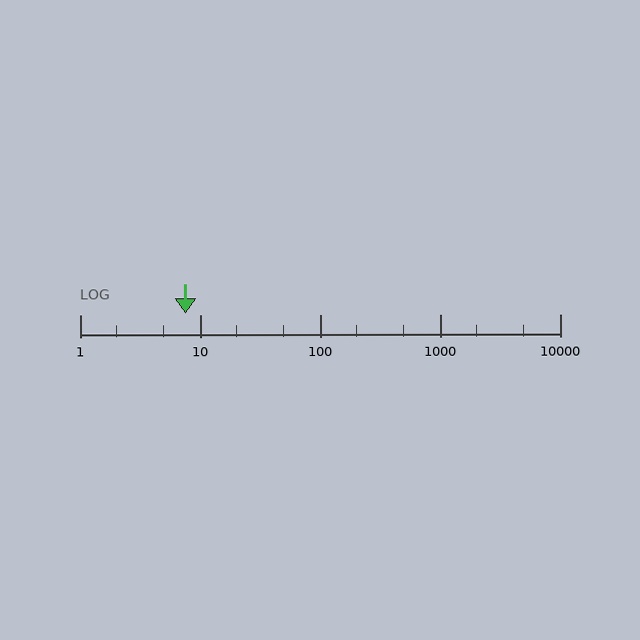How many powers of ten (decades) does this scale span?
The scale spans 4 decades, from 1 to 10000.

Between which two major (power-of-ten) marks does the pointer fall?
The pointer is between 1 and 10.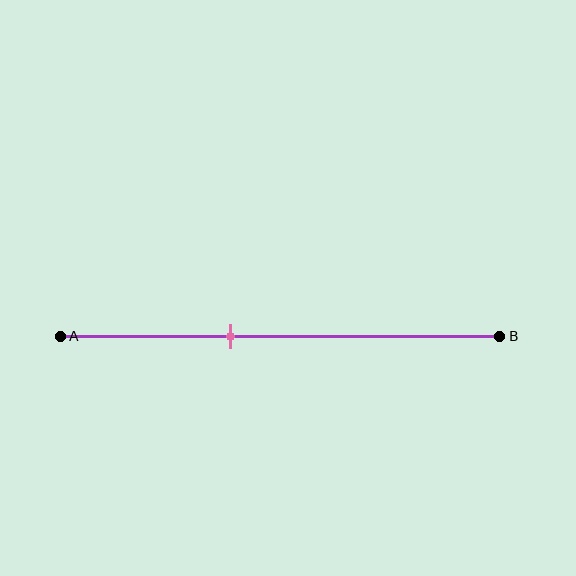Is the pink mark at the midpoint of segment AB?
No, the mark is at about 40% from A, not at the 50% midpoint.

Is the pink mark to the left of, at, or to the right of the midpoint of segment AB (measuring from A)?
The pink mark is to the left of the midpoint of segment AB.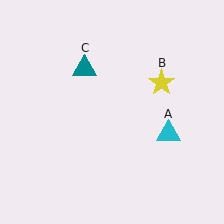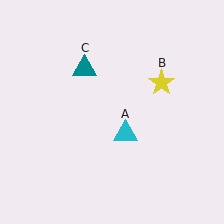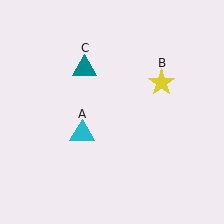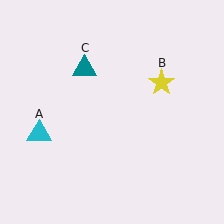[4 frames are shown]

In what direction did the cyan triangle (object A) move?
The cyan triangle (object A) moved left.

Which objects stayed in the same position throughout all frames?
Yellow star (object B) and teal triangle (object C) remained stationary.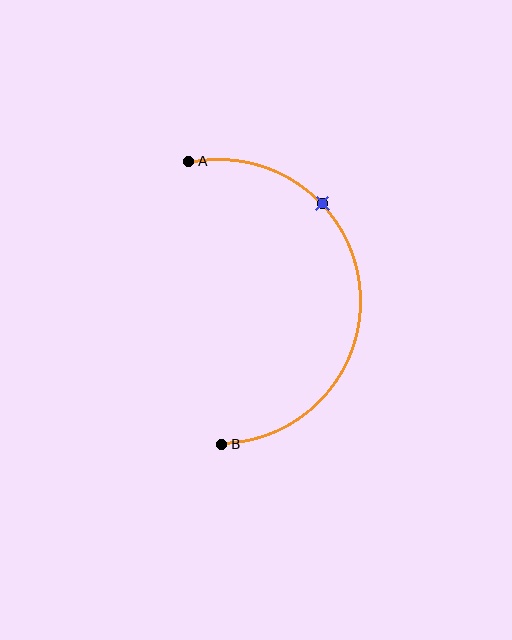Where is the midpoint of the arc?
The arc midpoint is the point on the curve farthest from the straight line joining A and B. It sits to the right of that line.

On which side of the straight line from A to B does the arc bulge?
The arc bulges to the right of the straight line connecting A and B.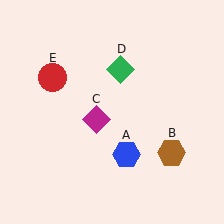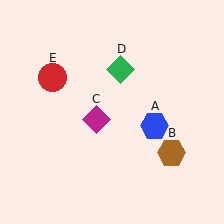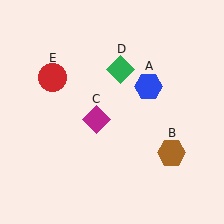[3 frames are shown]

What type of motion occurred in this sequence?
The blue hexagon (object A) rotated counterclockwise around the center of the scene.